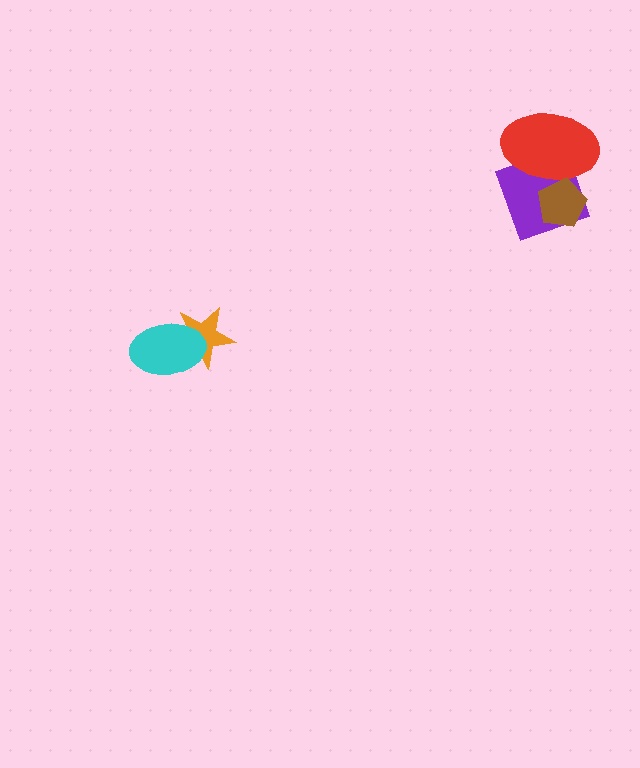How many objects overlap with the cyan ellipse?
1 object overlaps with the cyan ellipse.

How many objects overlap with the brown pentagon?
2 objects overlap with the brown pentagon.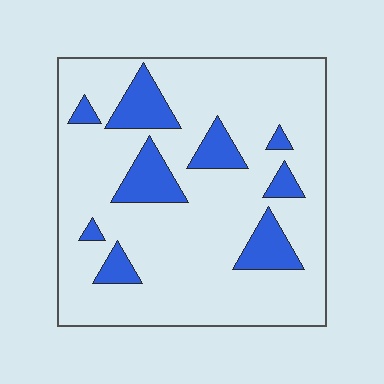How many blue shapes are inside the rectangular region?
9.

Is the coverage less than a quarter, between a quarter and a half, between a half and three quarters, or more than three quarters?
Less than a quarter.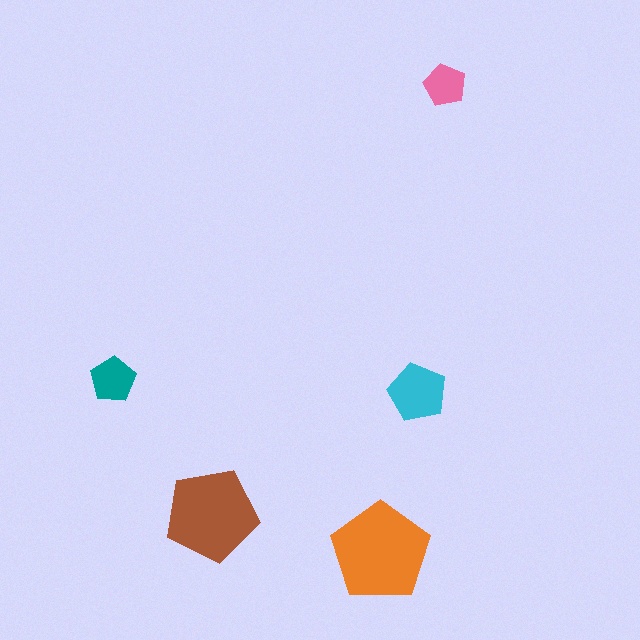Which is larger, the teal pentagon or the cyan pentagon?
The cyan one.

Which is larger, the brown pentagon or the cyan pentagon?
The brown one.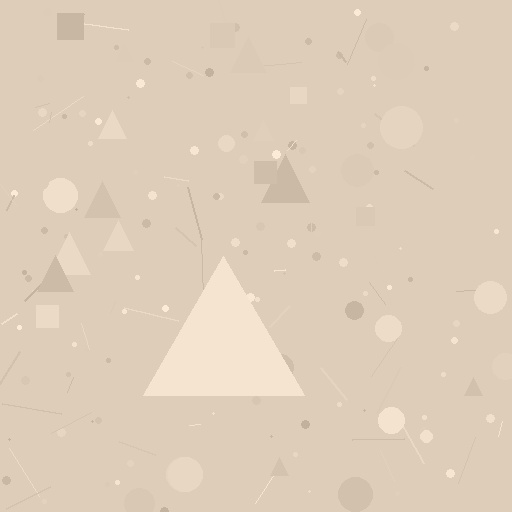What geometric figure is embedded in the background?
A triangle is embedded in the background.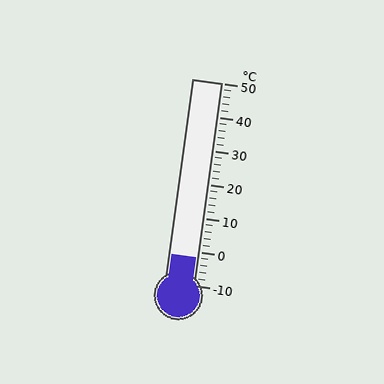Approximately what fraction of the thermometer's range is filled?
The thermometer is filled to approximately 15% of its range.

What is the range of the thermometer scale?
The thermometer scale ranges from -10°C to 50°C.